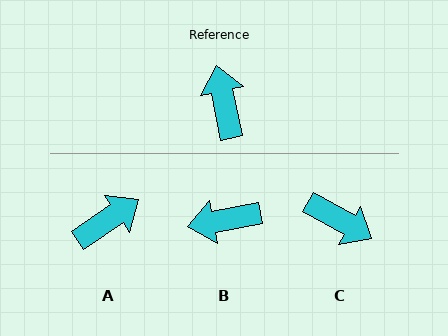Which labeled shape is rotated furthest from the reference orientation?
C, about 131 degrees away.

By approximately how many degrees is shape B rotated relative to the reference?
Approximately 89 degrees counter-clockwise.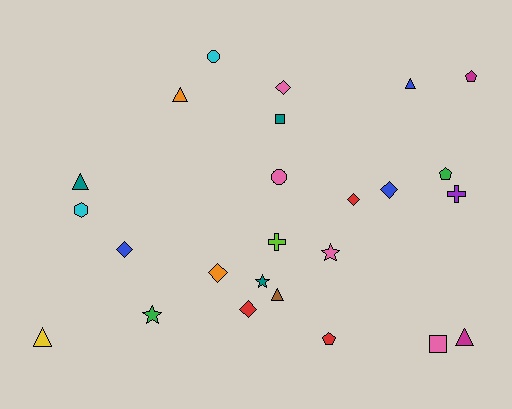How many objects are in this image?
There are 25 objects.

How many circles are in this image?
There are 2 circles.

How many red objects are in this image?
There are 3 red objects.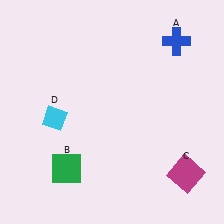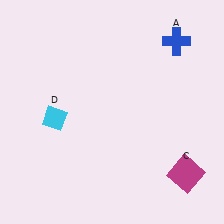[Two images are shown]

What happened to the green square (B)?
The green square (B) was removed in Image 2. It was in the bottom-left area of Image 1.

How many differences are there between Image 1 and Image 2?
There is 1 difference between the two images.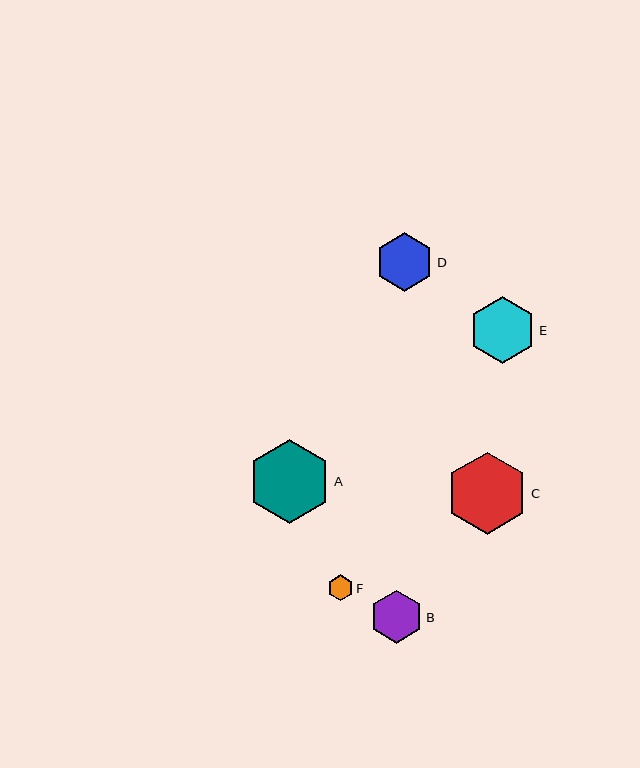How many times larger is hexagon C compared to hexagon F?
Hexagon C is approximately 3.2 times the size of hexagon F.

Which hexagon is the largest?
Hexagon A is the largest with a size of approximately 83 pixels.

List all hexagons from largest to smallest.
From largest to smallest: A, C, E, D, B, F.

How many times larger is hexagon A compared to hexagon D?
Hexagon A is approximately 1.4 times the size of hexagon D.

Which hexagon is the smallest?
Hexagon F is the smallest with a size of approximately 26 pixels.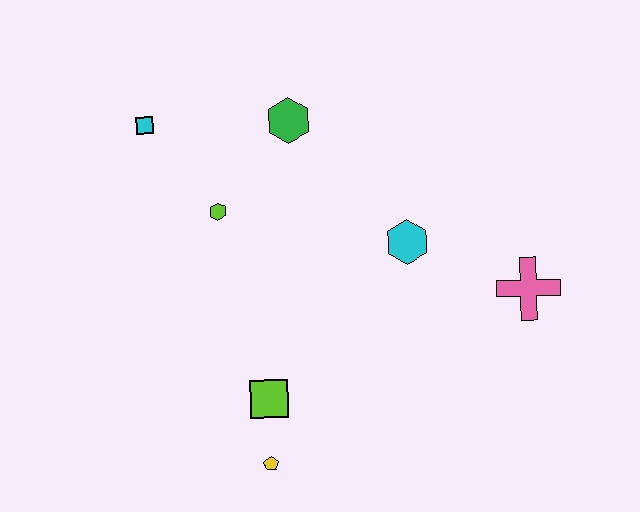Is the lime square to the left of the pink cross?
Yes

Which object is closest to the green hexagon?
The lime hexagon is closest to the green hexagon.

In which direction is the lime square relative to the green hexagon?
The lime square is below the green hexagon.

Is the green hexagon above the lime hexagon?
Yes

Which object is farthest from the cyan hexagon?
The cyan square is farthest from the cyan hexagon.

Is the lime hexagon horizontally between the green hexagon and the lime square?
No